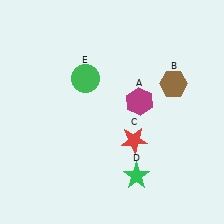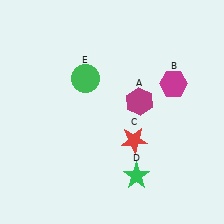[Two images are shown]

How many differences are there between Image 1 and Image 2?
There is 1 difference between the two images.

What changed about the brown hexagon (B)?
In Image 1, B is brown. In Image 2, it changed to magenta.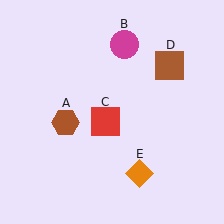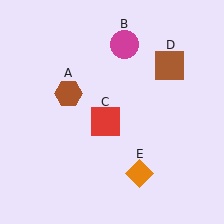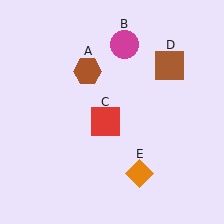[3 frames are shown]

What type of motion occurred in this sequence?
The brown hexagon (object A) rotated clockwise around the center of the scene.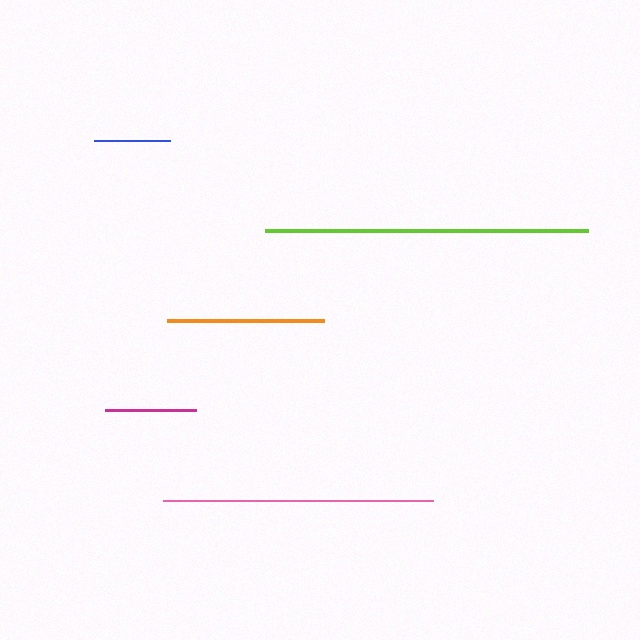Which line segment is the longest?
The lime line is the longest at approximately 323 pixels.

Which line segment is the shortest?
The blue line is the shortest at approximately 76 pixels.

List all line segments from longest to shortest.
From longest to shortest: lime, pink, orange, magenta, blue.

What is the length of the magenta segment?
The magenta segment is approximately 91 pixels long.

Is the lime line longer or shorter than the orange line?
The lime line is longer than the orange line.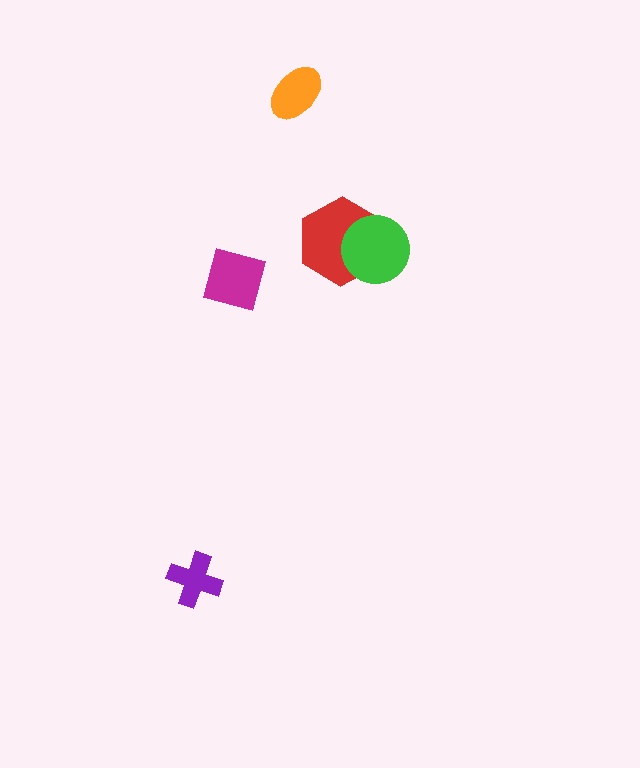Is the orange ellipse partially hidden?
No, no other shape covers it.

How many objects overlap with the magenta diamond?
0 objects overlap with the magenta diamond.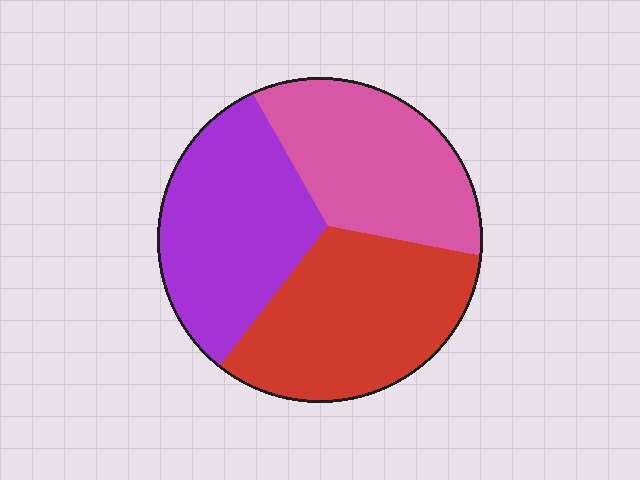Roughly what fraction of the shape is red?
Red covers 36% of the shape.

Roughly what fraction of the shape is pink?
Pink covers roughly 30% of the shape.